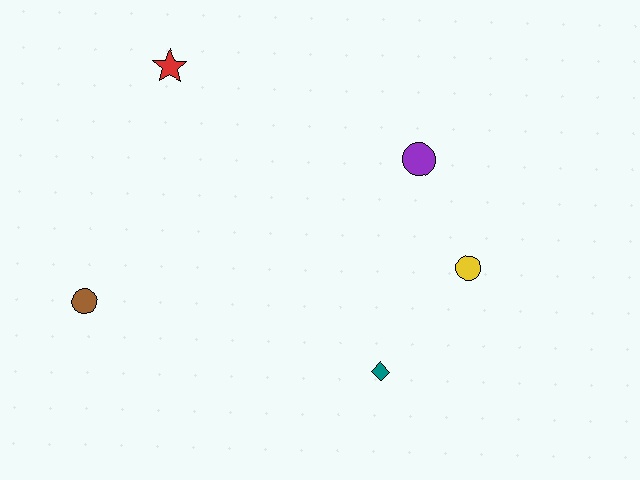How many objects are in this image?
There are 5 objects.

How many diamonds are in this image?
There is 1 diamond.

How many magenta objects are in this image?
There are no magenta objects.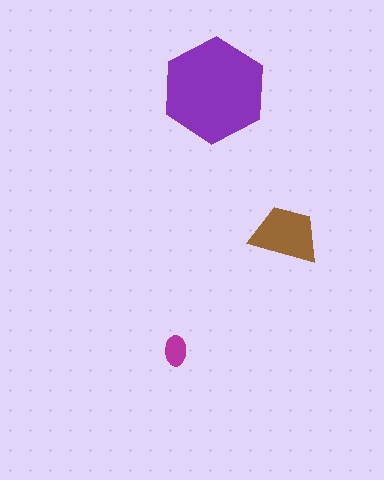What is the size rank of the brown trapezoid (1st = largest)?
2nd.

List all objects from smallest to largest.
The magenta ellipse, the brown trapezoid, the purple hexagon.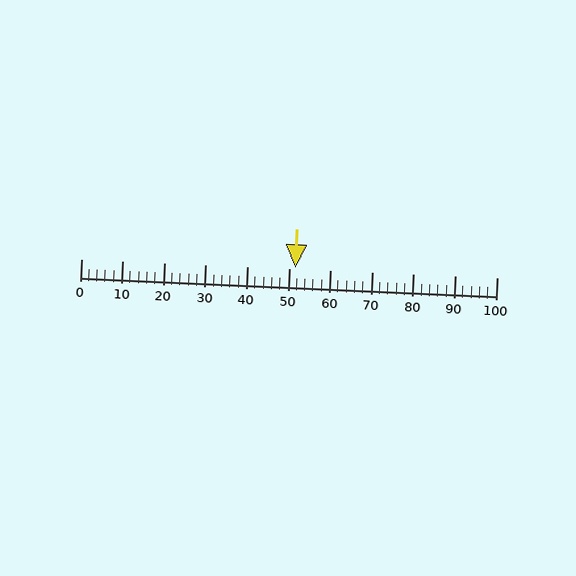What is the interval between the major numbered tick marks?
The major tick marks are spaced 10 units apart.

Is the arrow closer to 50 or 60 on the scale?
The arrow is closer to 50.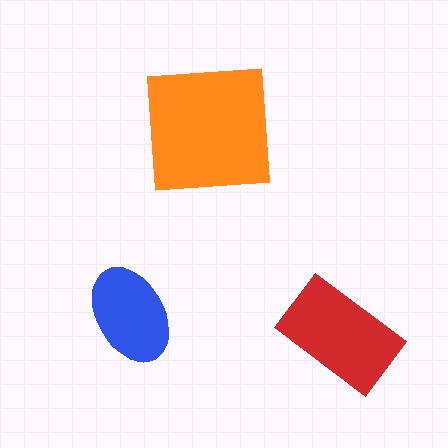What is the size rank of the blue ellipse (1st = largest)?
3rd.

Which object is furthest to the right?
The red rectangle is rightmost.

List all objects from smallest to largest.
The blue ellipse, the red rectangle, the orange square.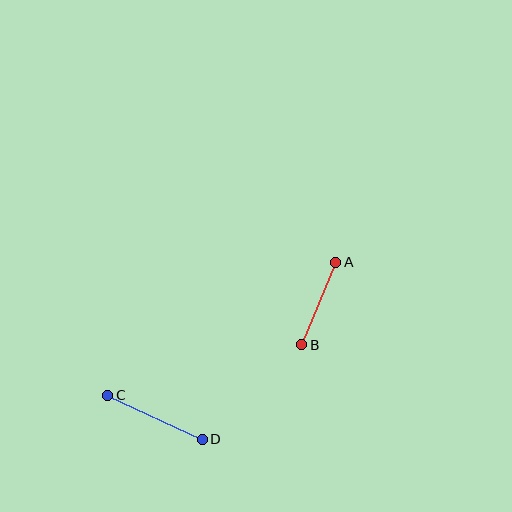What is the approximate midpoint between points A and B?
The midpoint is at approximately (319, 303) pixels.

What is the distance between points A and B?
The distance is approximately 89 pixels.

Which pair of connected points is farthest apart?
Points C and D are farthest apart.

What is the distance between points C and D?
The distance is approximately 104 pixels.